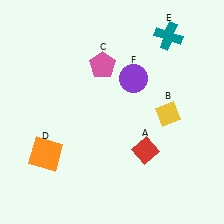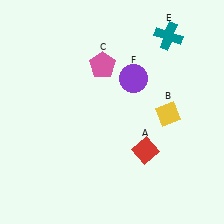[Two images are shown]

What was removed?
The orange square (D) was removed in Image 2.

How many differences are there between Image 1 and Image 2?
There is 1 difference between the two images.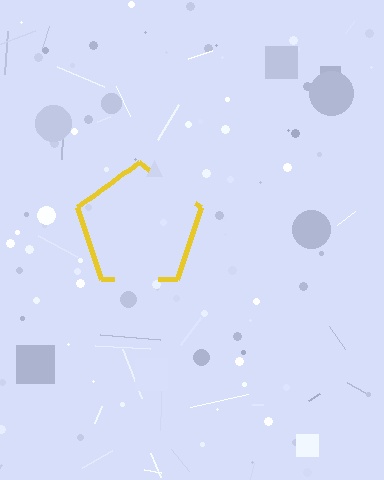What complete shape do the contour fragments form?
The contour fragments form a pentagon.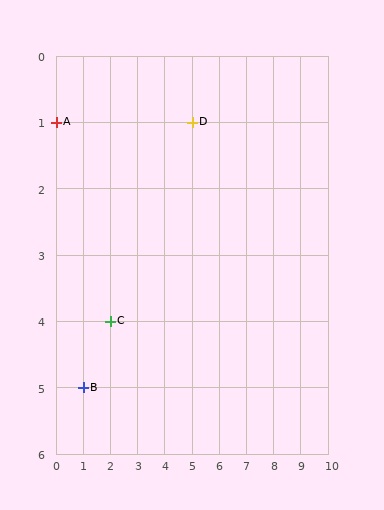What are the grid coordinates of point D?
Point D is at grid coordinates (5, 1).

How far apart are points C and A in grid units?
Points C and A are 2 columns and 3 rows apart (about 3.6 grid units diagonally).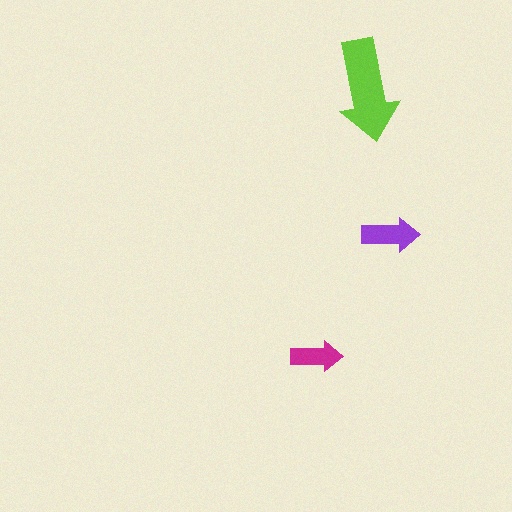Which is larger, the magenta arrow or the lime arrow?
The lime one.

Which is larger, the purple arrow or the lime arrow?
The lime one.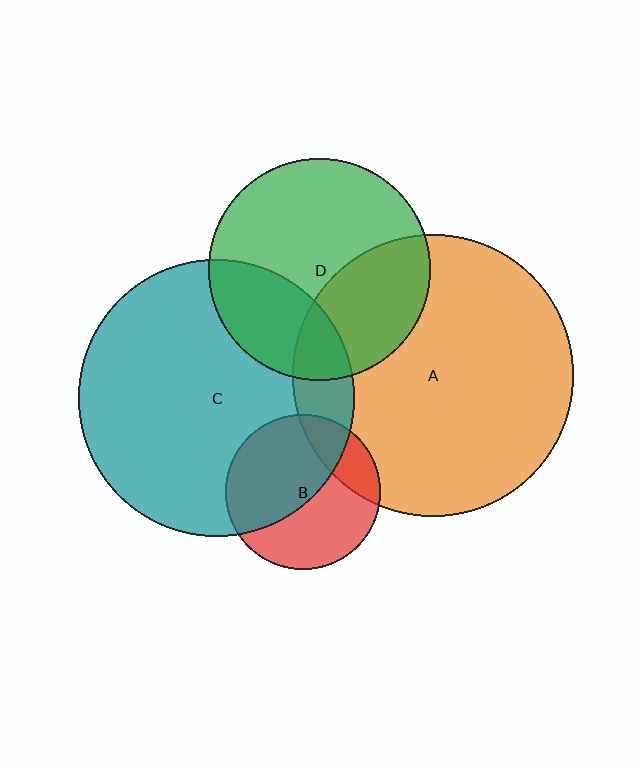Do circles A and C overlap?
Yes.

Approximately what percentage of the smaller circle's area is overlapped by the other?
Approximately 10%.